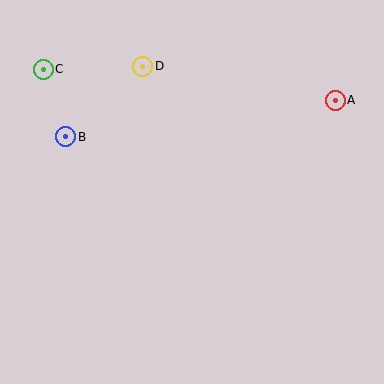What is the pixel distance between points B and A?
The distance between B and A is 272 pixels.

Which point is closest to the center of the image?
Point D at (143, 66) is closest to the center.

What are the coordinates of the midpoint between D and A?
The midpoint between D and A is at (239, 83).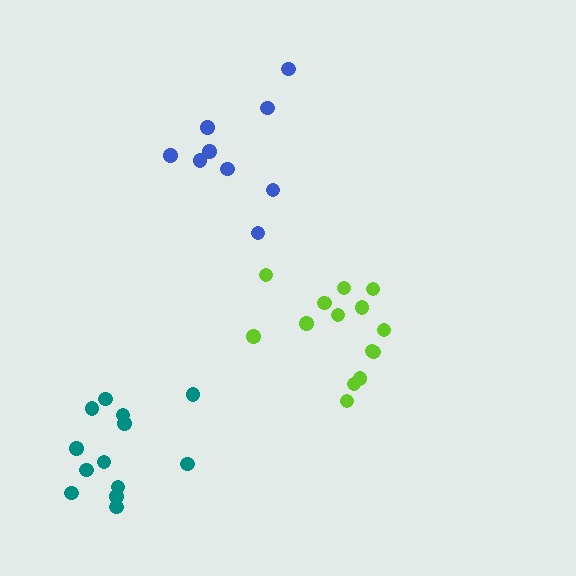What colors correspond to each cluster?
The clusters are colored: lime, teal, blue.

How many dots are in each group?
Group 1: 14 dots, Group 2: 14 dots, Group 3: 9 dots (37 total).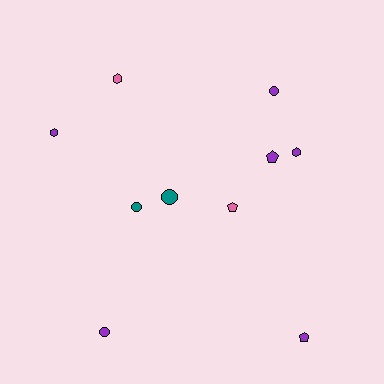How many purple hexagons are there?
There are 2 purple hexagons.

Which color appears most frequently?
Purple, with 6 objects.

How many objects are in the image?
There are 10 objects.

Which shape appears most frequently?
Circle, with 4 objects.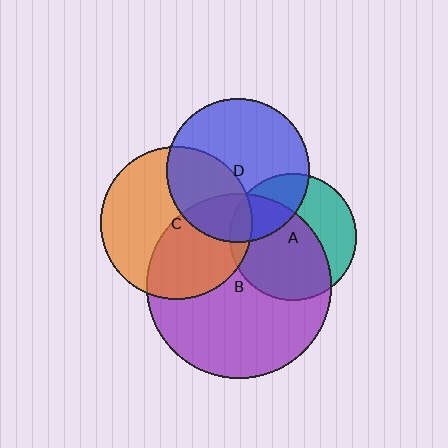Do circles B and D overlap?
Yes.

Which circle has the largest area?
Circle B (purple).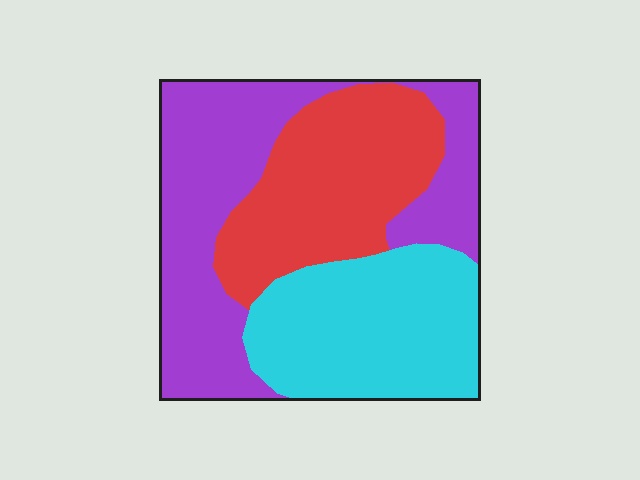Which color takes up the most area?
Purple, at roughly 40%.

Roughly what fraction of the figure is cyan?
Cyan takes up about one third (1/3) of the figure.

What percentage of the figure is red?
Red takes up between a quarter and a half of the figure.